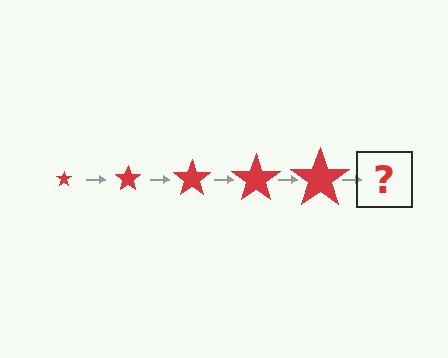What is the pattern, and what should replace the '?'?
The pattern is that the star gets progressively larger each step. The '?' should be a red star, larger than the previous one.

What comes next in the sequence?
The next element should be a red star, larger than the previous one.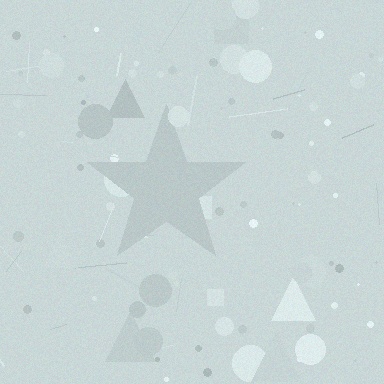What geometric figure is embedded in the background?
A star is embedded in the background.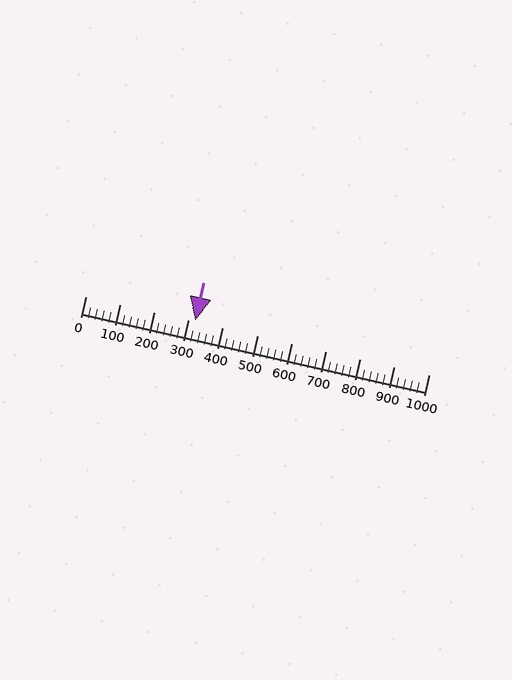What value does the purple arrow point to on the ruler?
The purple arrow points to approximately 319.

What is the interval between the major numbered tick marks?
The major tick marks are spaced 100 units apart.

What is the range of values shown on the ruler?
The ruler shows values from 0 to 1000.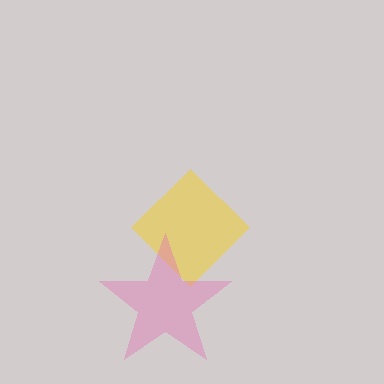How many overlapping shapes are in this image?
There are 2 overlapping shapes in the image.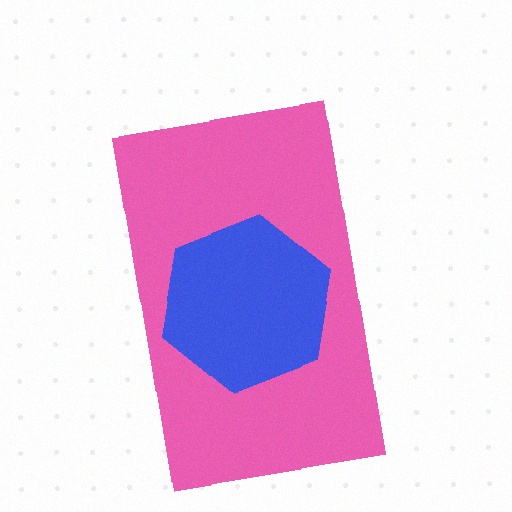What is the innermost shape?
The blue hexagon.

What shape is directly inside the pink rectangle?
The blue hexagon.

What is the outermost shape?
The pink rectangle.